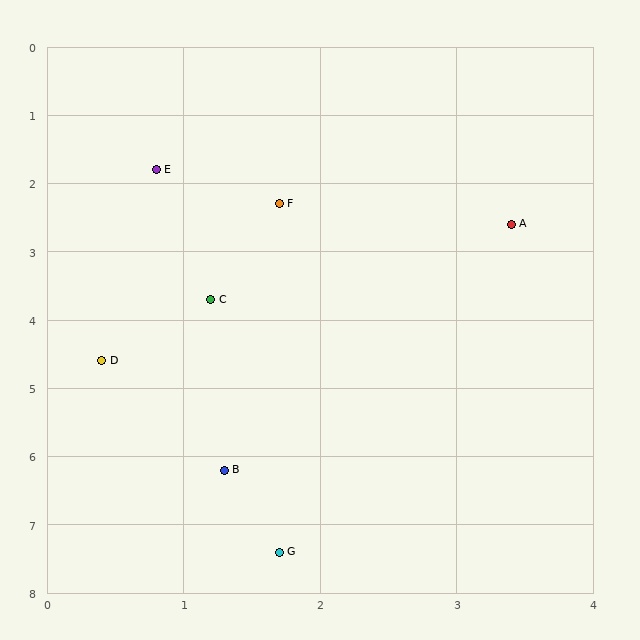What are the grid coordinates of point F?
Point F is at approximately (1.7, 2.3).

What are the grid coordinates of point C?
Point C is at approximately (1.2, 3.7).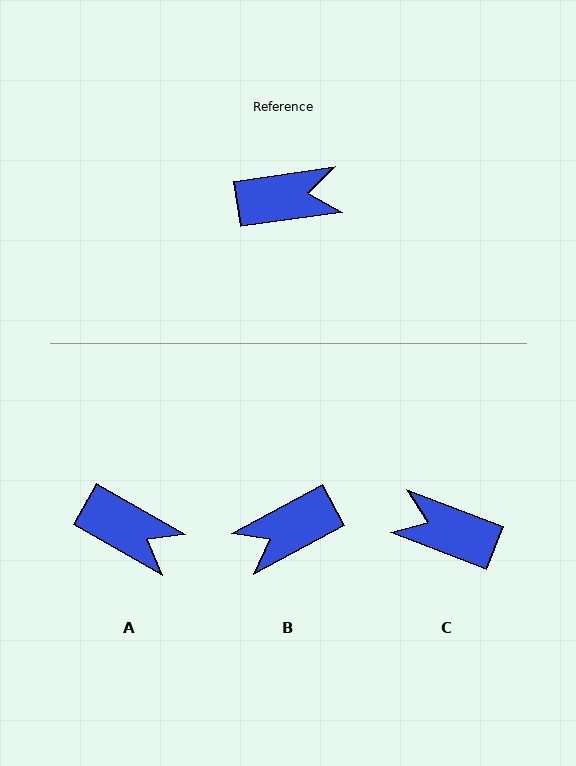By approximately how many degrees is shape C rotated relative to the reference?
Approximately 151 degrees counter-clockwise.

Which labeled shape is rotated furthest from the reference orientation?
B, about 160 degrees away.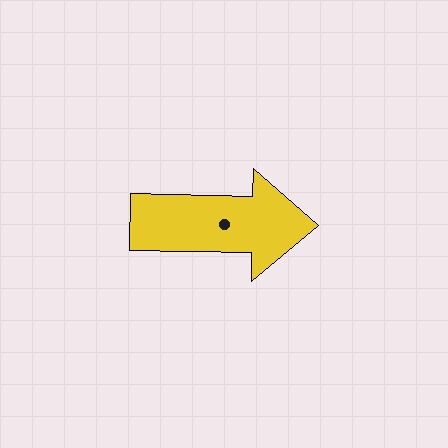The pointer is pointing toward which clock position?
Roughly 3 o'clock.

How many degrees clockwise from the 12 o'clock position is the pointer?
Approximately 91 degrees.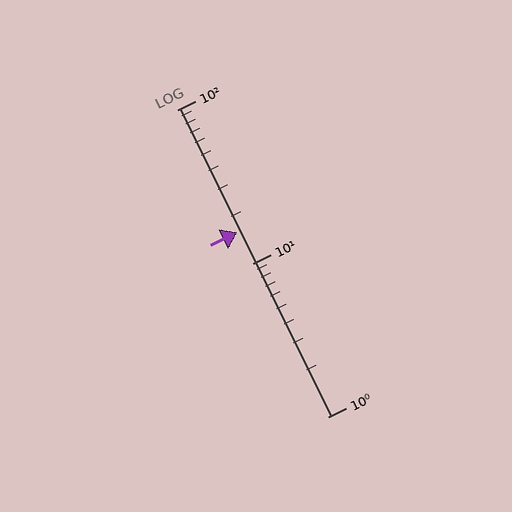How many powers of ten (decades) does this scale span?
The scale spans 2 decades, from 1 to 100.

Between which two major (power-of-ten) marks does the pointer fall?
The pointer is between 10 and 100.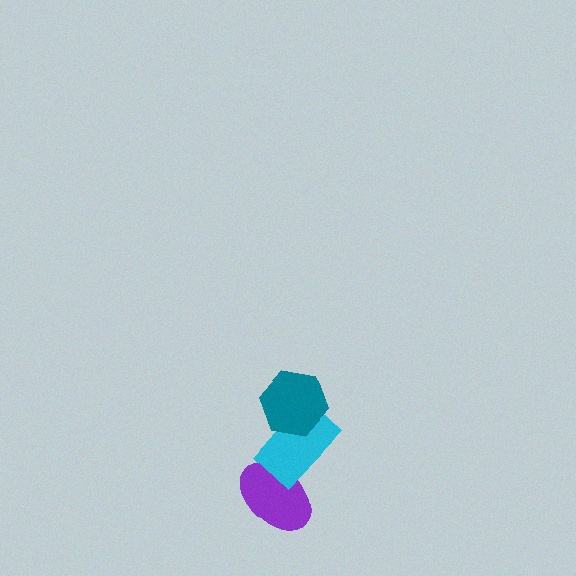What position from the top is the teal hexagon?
The teal hexagon is 1st from the top.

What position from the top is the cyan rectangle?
The cyan rectangle is 2nd from the top.